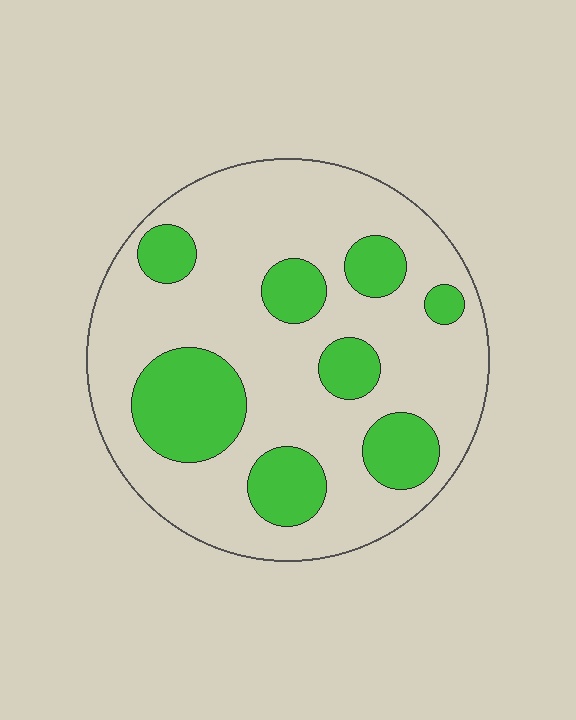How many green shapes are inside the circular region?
8.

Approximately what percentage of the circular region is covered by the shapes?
Approximately 25%.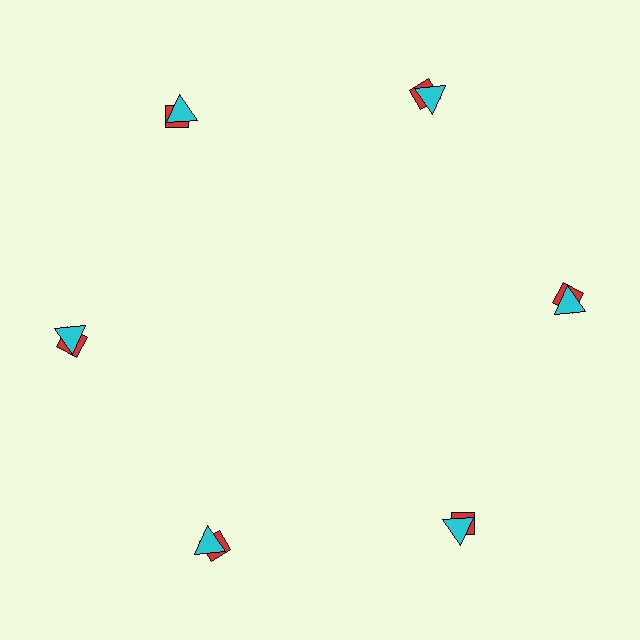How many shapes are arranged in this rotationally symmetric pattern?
There are 12 shapes, arranged in 6 groups of 2.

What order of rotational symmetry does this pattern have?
This pattern has 6-fold rotational symmetry.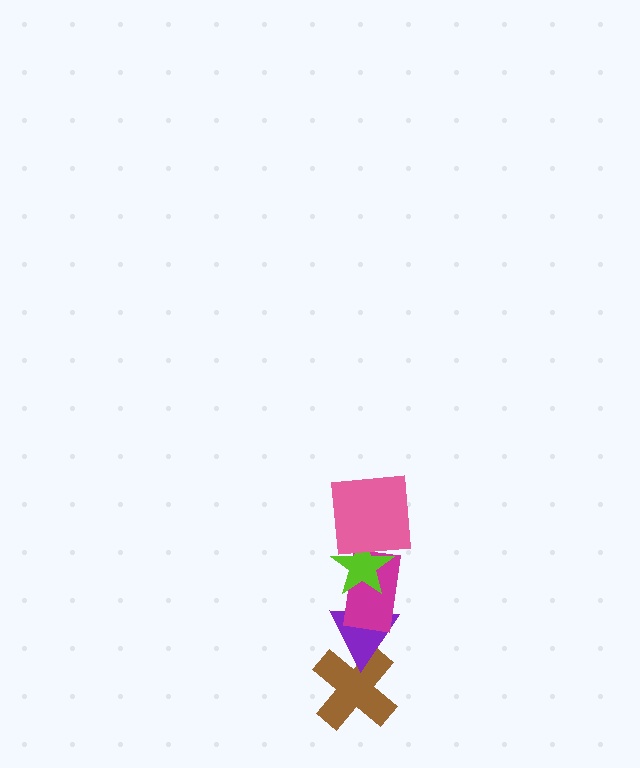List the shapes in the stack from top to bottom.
From top to bottom: the pink square, the lime star, the magenta rectangle, the purple triangle, the brown cross.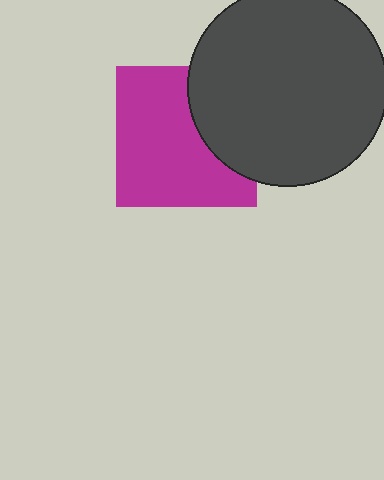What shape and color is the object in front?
The object in front is a dark gray circle.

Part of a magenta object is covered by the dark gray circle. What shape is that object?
It is a square.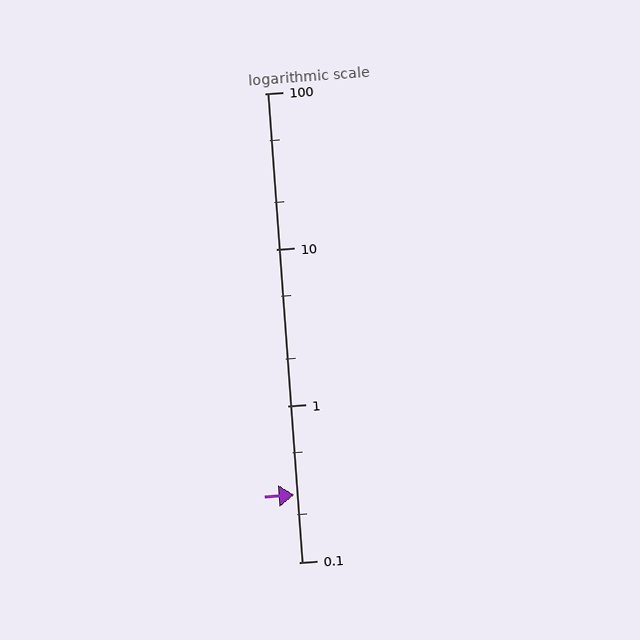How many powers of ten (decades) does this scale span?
The scale spans 3 decades, from 0.1 to 100.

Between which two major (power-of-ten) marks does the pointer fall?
The pointer is between 0.1 and 1.